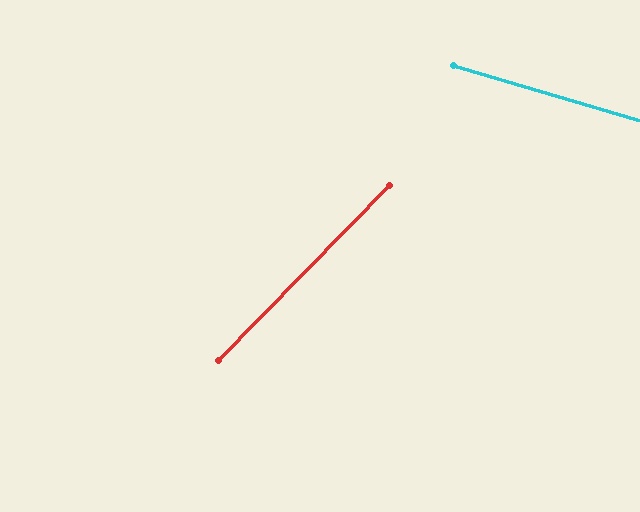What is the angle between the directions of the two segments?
Approximately 62 degrees.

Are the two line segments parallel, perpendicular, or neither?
Neither parallel nor perpendicular — they differ by about 62°.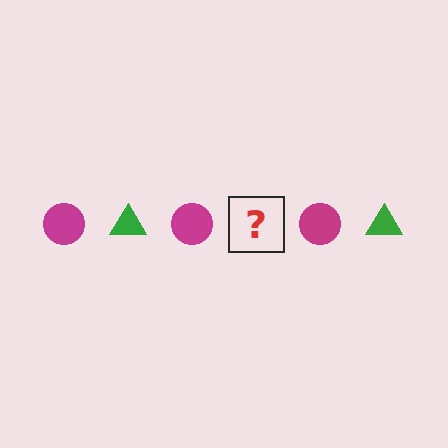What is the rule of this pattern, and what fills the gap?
The rule is that the pattern alternates between magenta circle and green triangle. The gap should be filled with a green triangle.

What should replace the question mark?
The question mark should be replaced with a green triangle.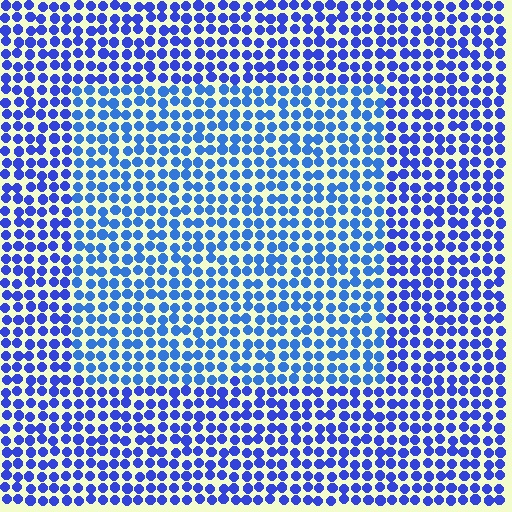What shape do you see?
I see a rectangle.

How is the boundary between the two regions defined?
The boundary is defined purely by a slight shift in hue (about 19 degrees). Spacing, size, and orientation are identical on both sides.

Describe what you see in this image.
The image is filled with small blue elements in a uniform arrangement. A rectangle-shaped region is visible where the elements are tinted to a slightly different hue, forming a subtle color boundary.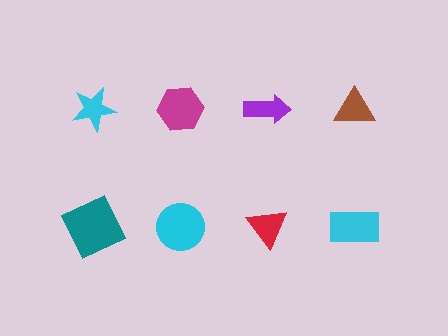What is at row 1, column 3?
A purple arrow.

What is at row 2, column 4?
A cyan rectangle.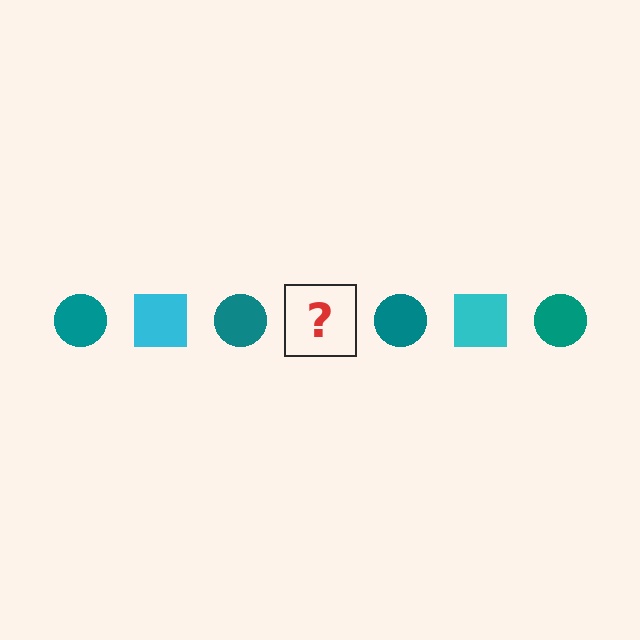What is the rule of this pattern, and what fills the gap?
The rule is that the pattern alternates between teal circle and cyan square. The gap should be filled with a cyan square.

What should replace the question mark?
The question mark should be replaced with a cyan square.